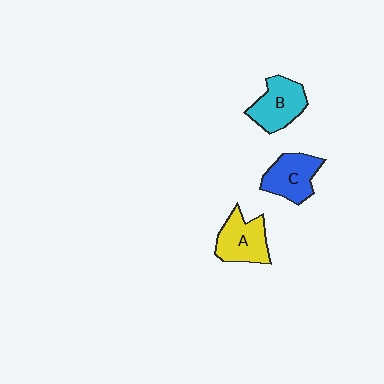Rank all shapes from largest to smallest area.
From largest to smallest: A (yellow), B (cyan), C (blue).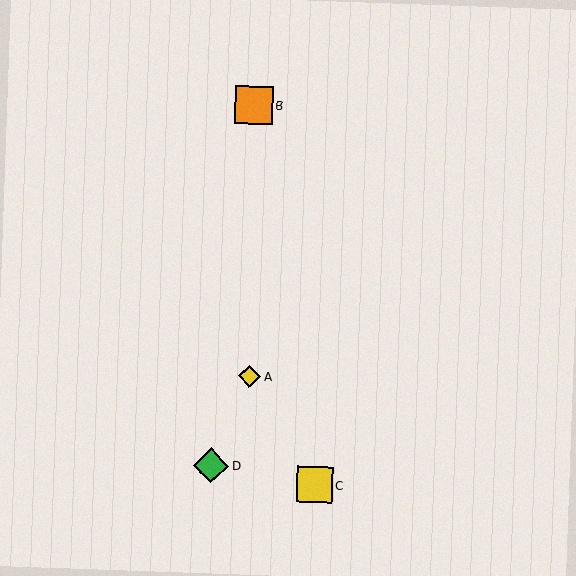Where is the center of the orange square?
The center of the orange square is at (254, 105).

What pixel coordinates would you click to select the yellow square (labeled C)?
Click at (314, 485) to select the yellow square C.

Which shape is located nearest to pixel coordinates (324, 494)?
The yellow square (labeled C) at (314, 485) is nearest to that location.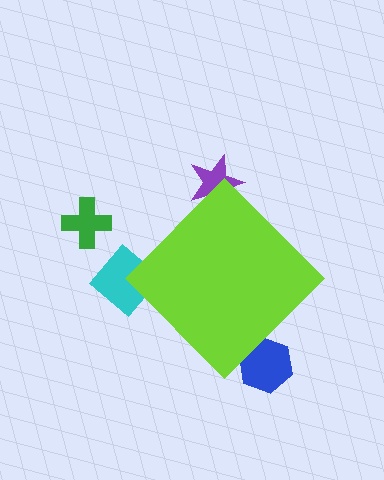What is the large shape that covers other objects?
A lime diamond.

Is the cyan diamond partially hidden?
Yes, the cyan diamond is partially hidden behind the lime diamond.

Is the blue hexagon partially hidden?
Yes, the blue hexagon is partially hidden behind the lime diamond.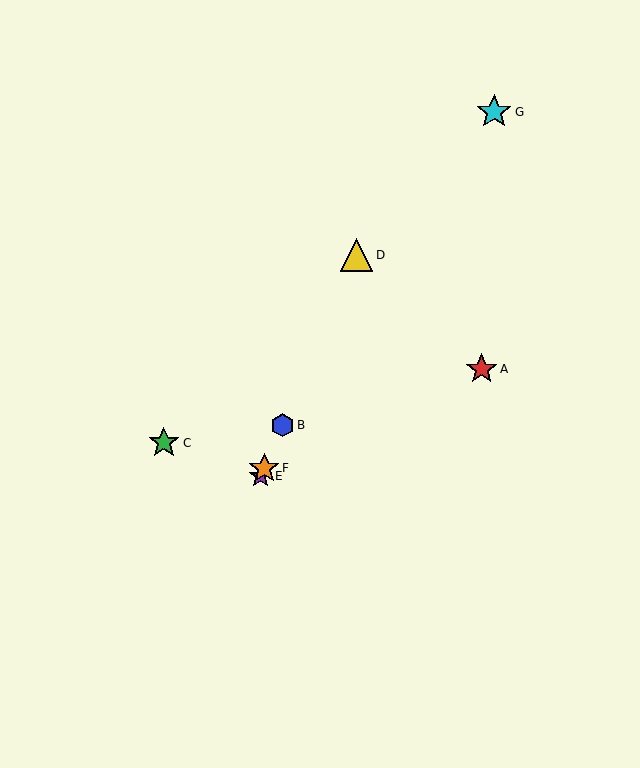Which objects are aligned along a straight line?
Objects B, D, E, F are aligned along a straight line.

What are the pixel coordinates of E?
Object E is at (261, 476).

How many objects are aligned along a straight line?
4 objects (B, D, E, F) are aligned along a straight line.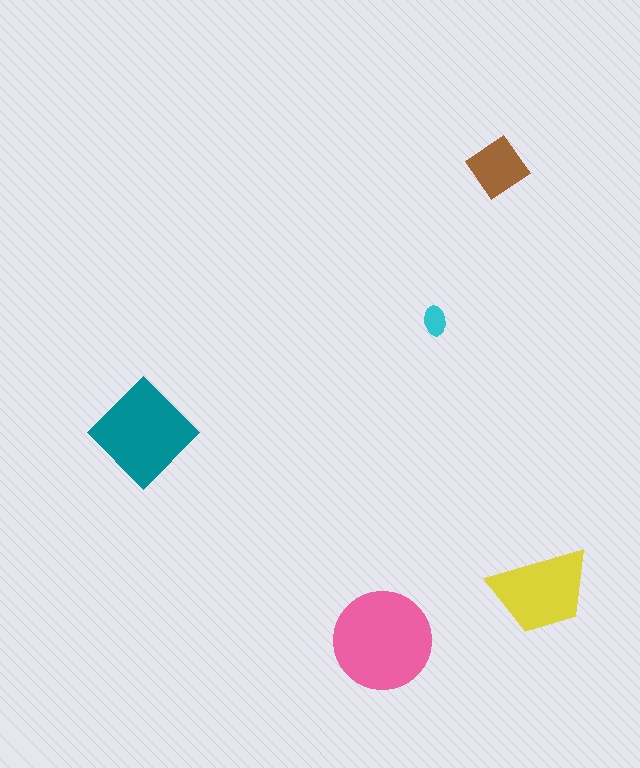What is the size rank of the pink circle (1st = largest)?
1st.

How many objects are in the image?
There are 5 objects in the image.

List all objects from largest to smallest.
The pink circle, the teal diamond, the yellow trapezoid, the brown diamond, the cyan ellipse.